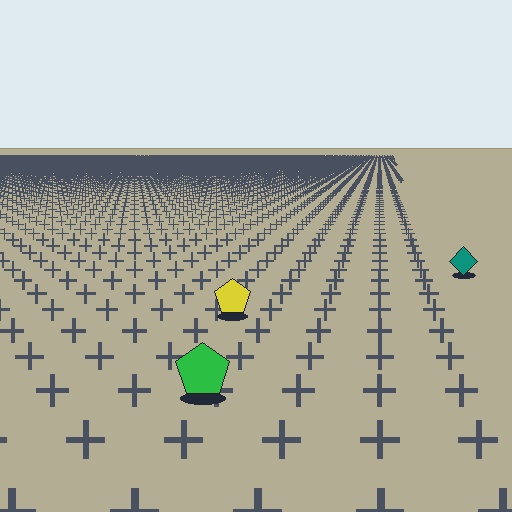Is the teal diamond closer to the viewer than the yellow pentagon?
No. The yellow pentagon is closer — you can tell from the texture gradient: the ground texture is coarser near it.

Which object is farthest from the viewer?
The teal diamond is farthest from the viewer. It appears smaller and the ground texture around it is denser.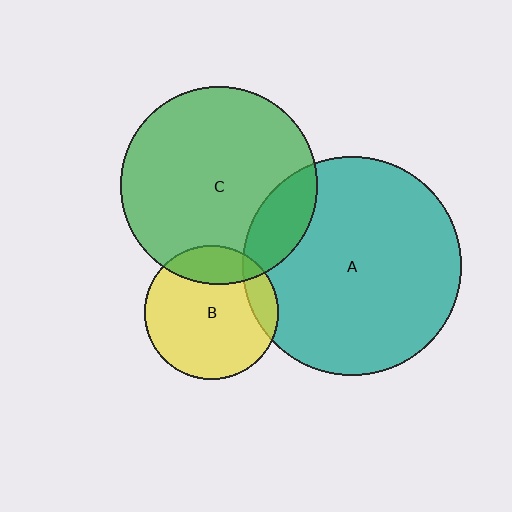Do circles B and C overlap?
Yes.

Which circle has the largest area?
Circle A (teal).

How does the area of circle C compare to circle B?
Approximately 2.2 times.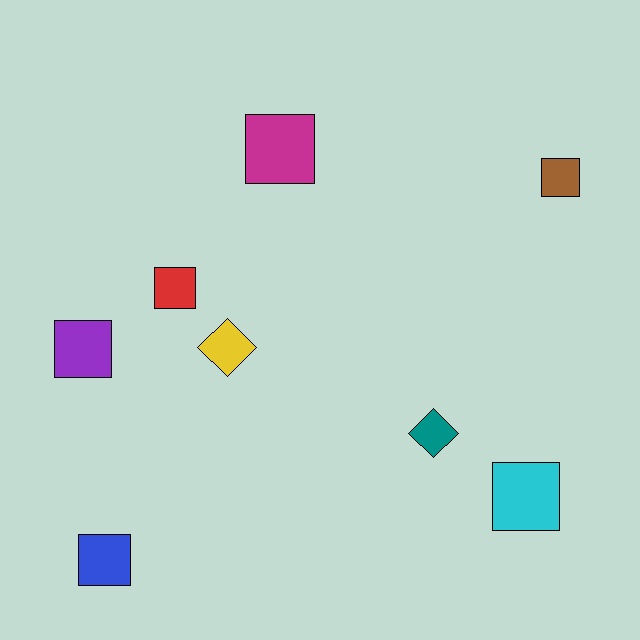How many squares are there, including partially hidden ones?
There are 6 squares.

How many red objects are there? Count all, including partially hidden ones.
There is 1 red object.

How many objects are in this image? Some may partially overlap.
There are 8 objects.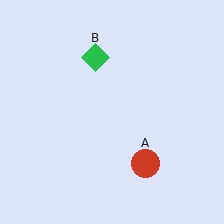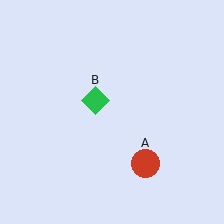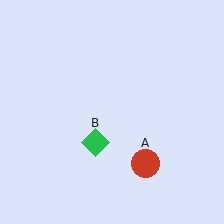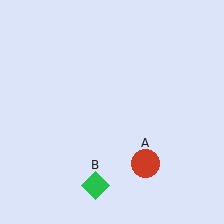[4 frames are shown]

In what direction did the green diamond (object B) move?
The green diamond (object B) moved down.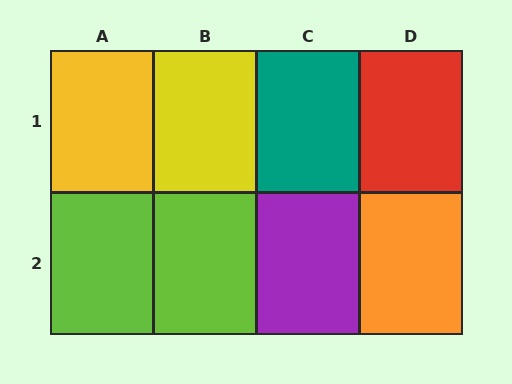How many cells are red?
1 cell is red.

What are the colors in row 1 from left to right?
Yellow, yellow, teal, red.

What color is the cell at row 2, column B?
Lime.